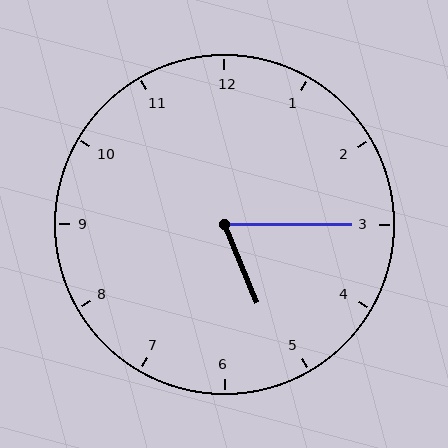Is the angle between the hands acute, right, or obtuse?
It is acute.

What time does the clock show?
5:15.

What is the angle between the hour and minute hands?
Approximately 68 degrees.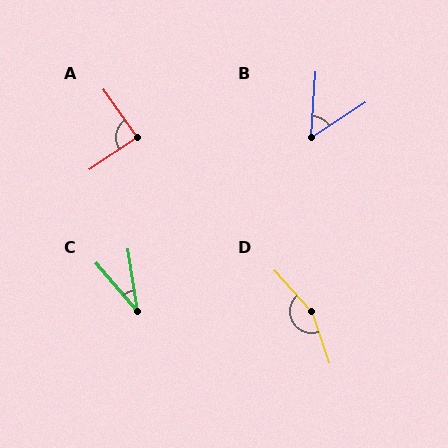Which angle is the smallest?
C, at approximately 32 degrees.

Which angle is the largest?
D, at approximately 157 degrees.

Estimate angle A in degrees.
Approximately 88 degrees.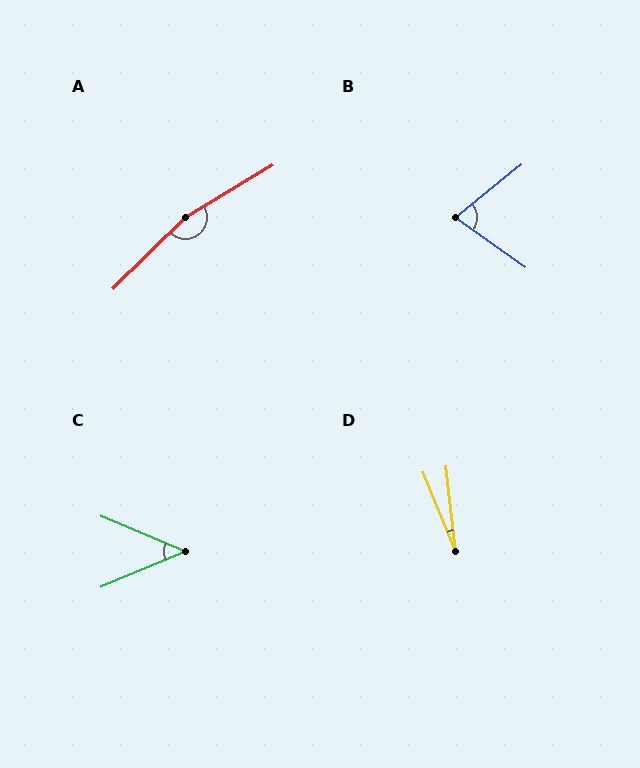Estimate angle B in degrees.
Approximately 74 degrees.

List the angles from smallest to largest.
D (16°), C (46°), B (74°), A (166°).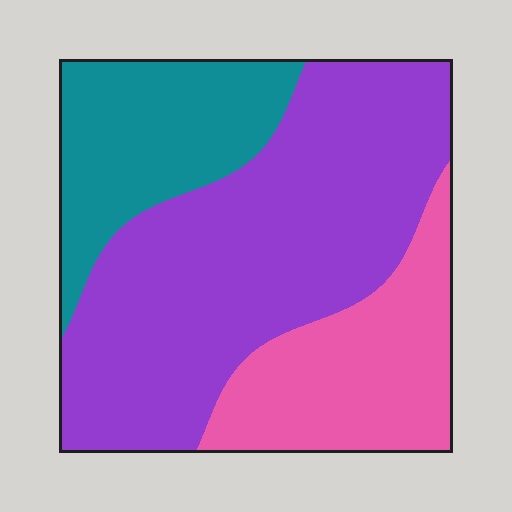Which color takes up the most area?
Purple, at roughly 55%.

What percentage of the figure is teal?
Teal takes up about one fifth (1/5) of the figure.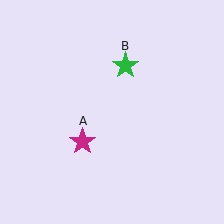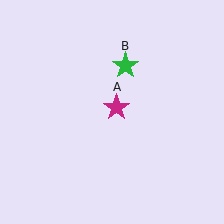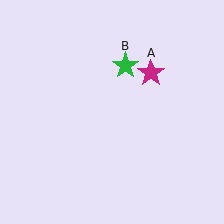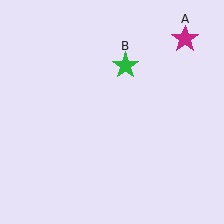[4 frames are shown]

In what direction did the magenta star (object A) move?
The magenta star (object A) moved up and to the right.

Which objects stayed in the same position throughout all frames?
Green star (object B) remained stationary.